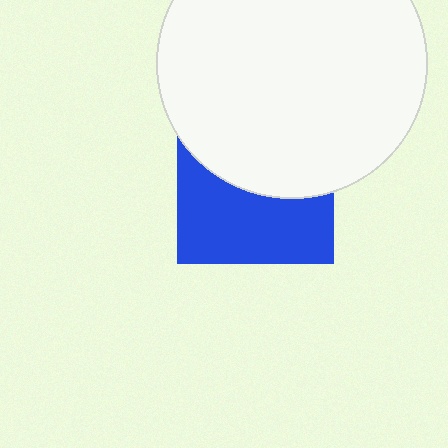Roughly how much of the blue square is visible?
About half of it is visible (roughly 50%).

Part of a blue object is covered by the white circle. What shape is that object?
It is a square.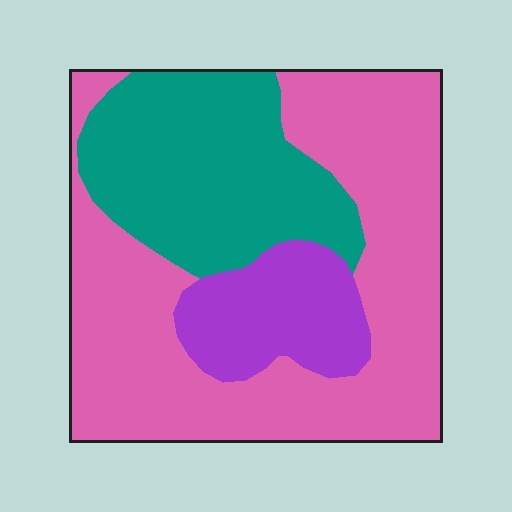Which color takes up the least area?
Purple, at roughly 15%.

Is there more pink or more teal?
Pink.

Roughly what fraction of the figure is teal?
Teal takes up between a sixth and a third of the figure.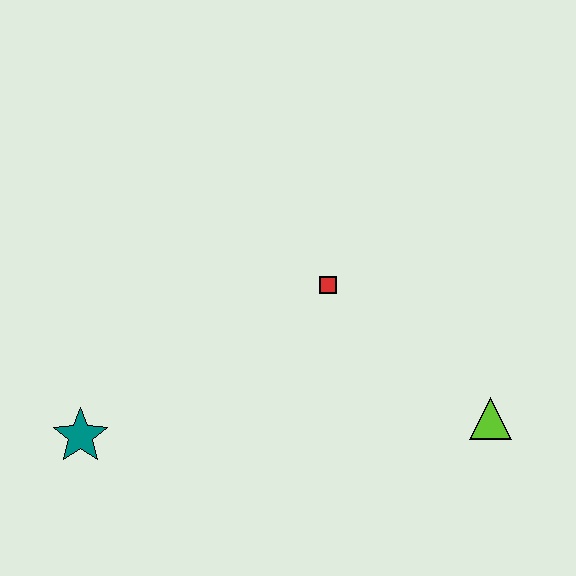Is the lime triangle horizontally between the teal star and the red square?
No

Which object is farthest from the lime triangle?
The teal star is farthest from the lime triangle.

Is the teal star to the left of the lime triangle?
Yes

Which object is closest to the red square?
The lime triangle is closest to the red square.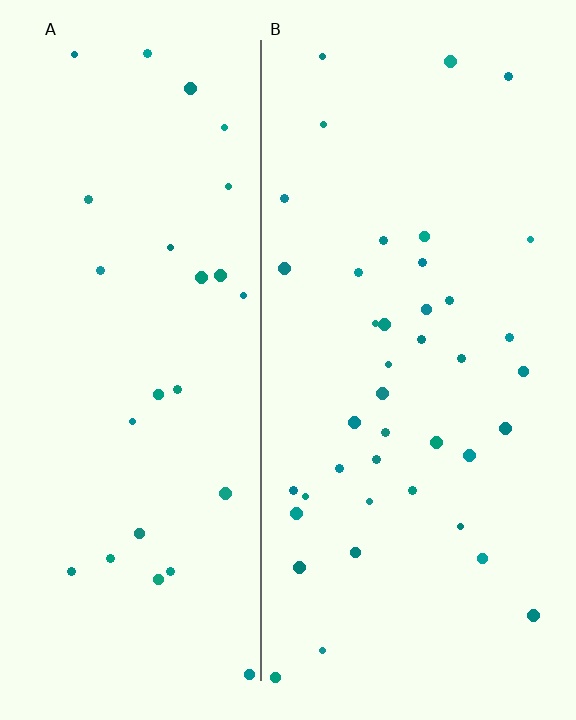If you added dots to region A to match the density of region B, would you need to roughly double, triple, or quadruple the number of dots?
Approximately double.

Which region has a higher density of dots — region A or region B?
B (the right).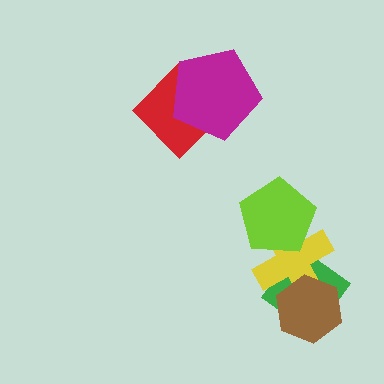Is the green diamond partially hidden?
Yes, it is partially covered by another shape.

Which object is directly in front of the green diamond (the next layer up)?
The yellow cross is directly in front of the green diamond.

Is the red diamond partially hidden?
Yes, it is partially covered by another shape.